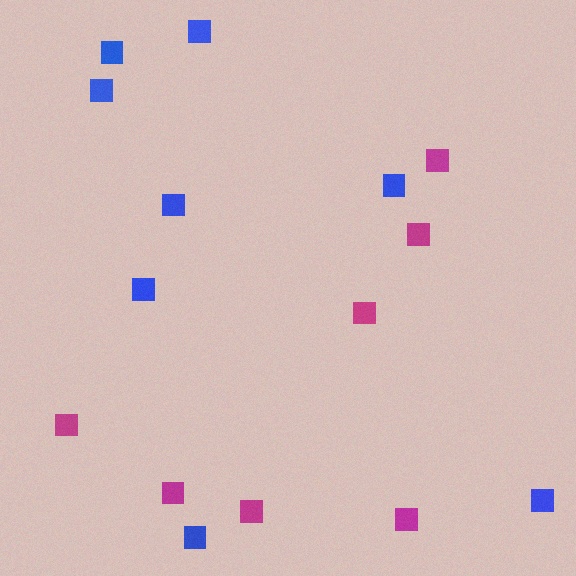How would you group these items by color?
There are 2 groups: one group of blue squares (8) and one group of magenta squares (7).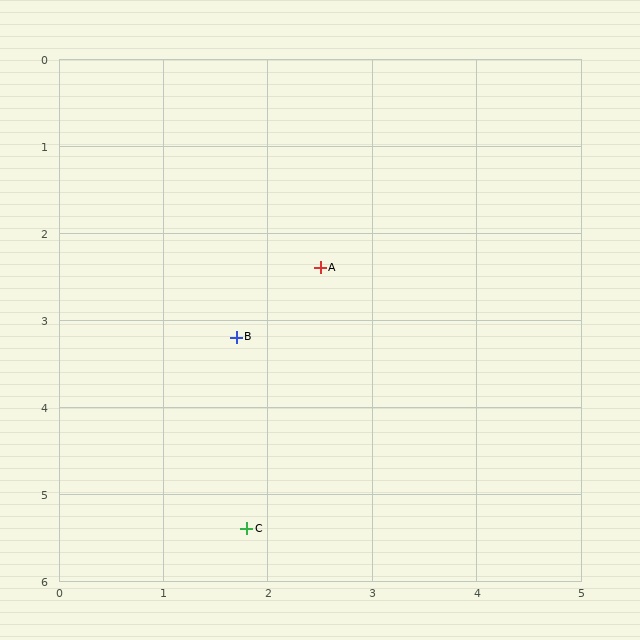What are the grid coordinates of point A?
Point A is at approximately (2.5, 2.4).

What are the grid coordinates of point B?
Point B is at approximately (1.7, 3.2).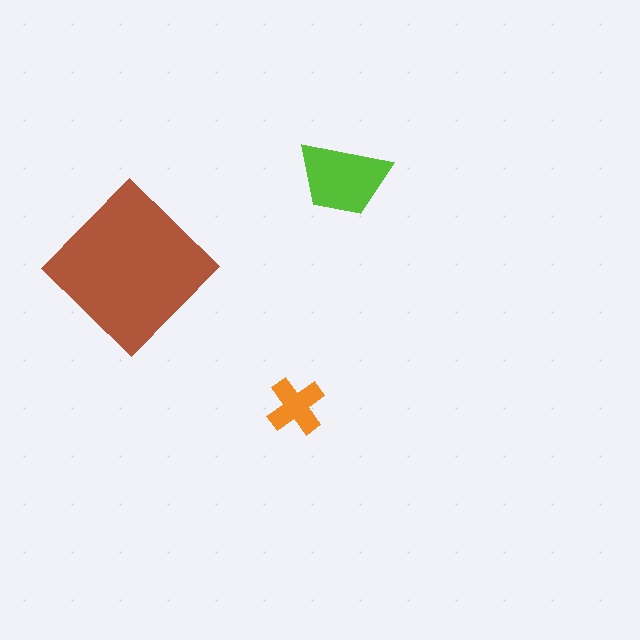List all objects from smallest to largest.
The orange cross, the lime trapezoid, the brown diamond.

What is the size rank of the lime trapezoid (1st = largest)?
2nd.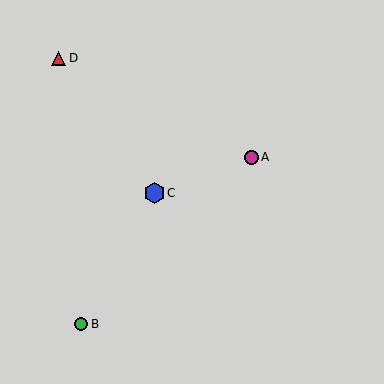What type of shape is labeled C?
Shape C is a blue hexagon.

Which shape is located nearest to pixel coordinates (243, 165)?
The magenta circle (labeled A) at (251, 157) is nearest to that location.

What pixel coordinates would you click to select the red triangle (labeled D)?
Click at (59, 58) to select the red triangle D.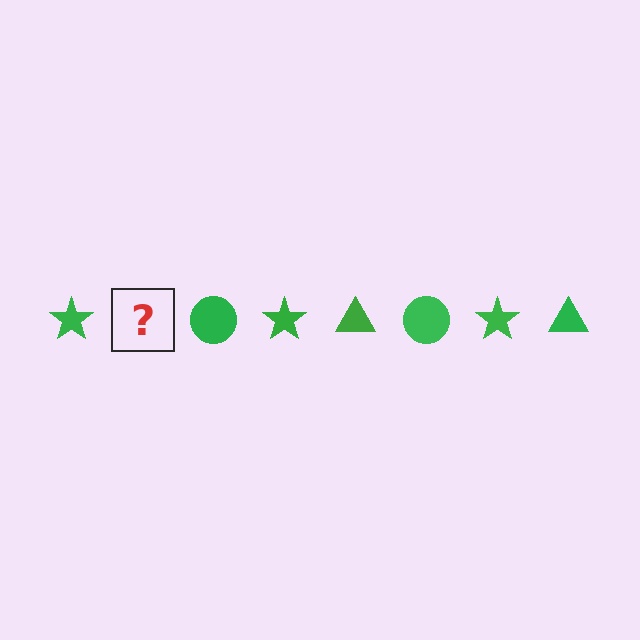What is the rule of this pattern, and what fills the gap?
The rule is that the pattern cycles through star, triangle, circle shapes in green. The gap should be filled with a green triangle.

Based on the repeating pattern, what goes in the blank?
The blank should be a green triangle.